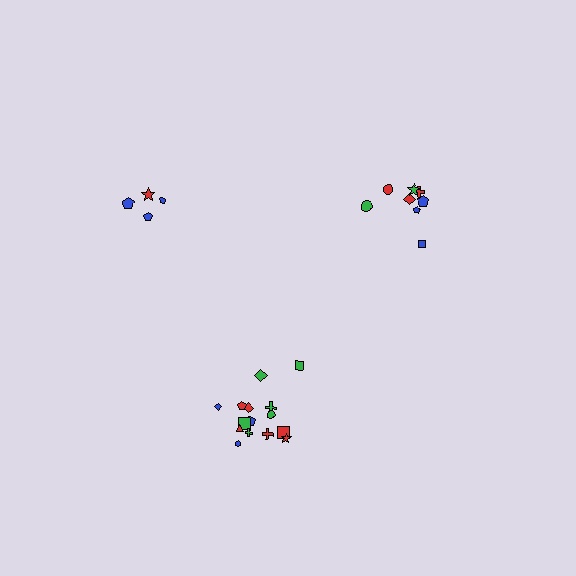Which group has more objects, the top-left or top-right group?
The top-right group.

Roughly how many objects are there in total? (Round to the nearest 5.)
Roughly 25 objects in total.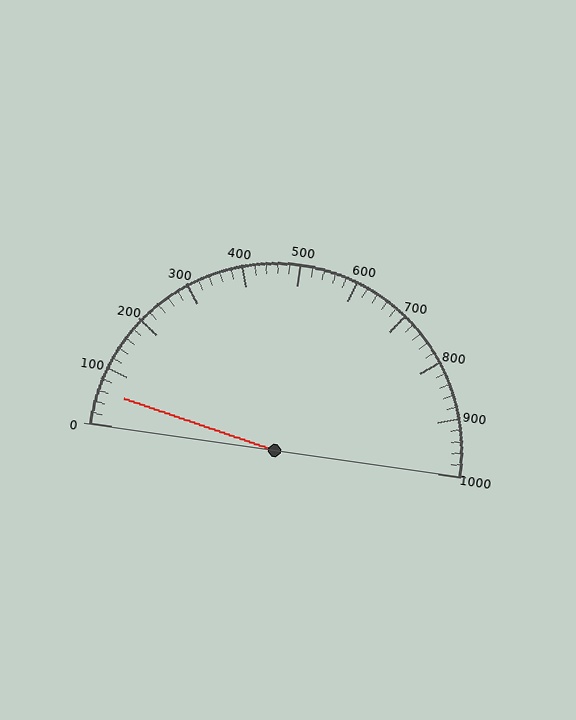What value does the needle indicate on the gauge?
The needle indicates approximately 60.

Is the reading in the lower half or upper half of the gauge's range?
The reading is in the lower half of the range (0 to 1000).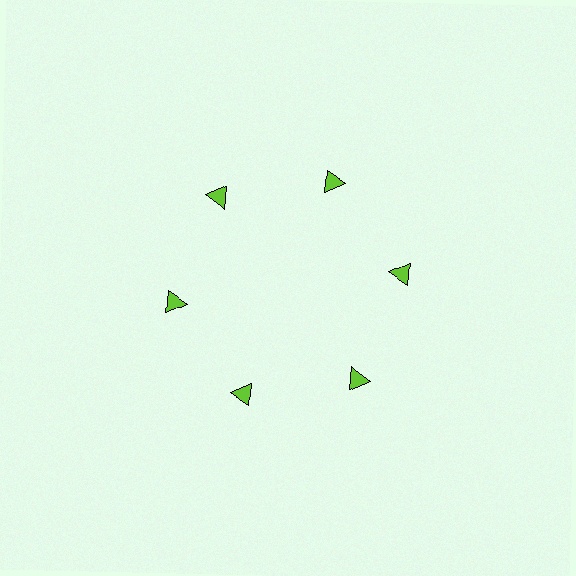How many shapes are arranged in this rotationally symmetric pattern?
There are 6 shapes, arranged in 6 groups of 1.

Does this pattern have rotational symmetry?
Yes, this pattern has 6-fold rotational symmetry. It looks the same after rotating 60 degrees around the center.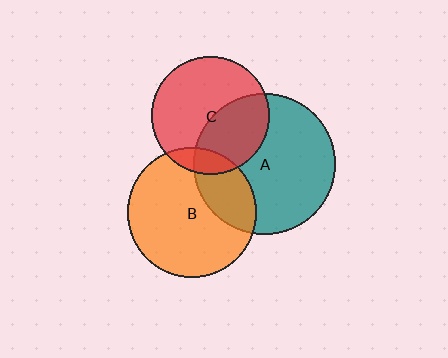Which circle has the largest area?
Circle A (teal).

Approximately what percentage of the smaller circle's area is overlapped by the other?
Approximately 40%.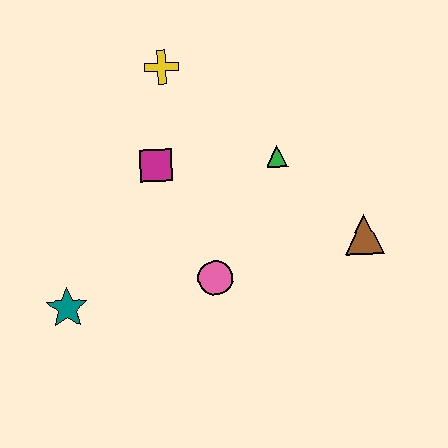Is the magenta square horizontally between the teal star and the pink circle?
Yes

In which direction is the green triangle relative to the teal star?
The green triangle is to the right of the teal star.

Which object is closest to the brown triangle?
The green triangle is closest to the brown triangle.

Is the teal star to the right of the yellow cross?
No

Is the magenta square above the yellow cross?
No